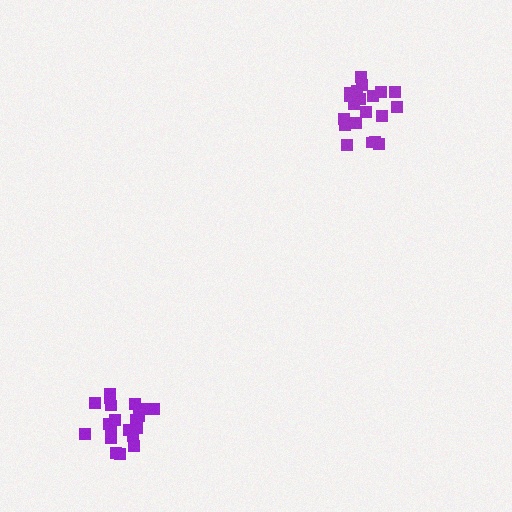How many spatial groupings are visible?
There are 2 spatial groupings.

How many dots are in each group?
Group 1: 21 dots, Group 2: 20 dots (41 total).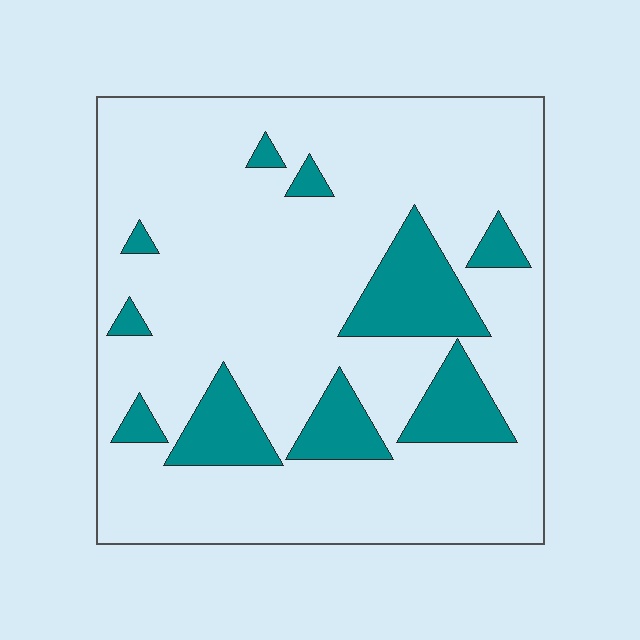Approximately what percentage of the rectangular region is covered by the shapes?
Approximately 20%.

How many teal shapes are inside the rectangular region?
10.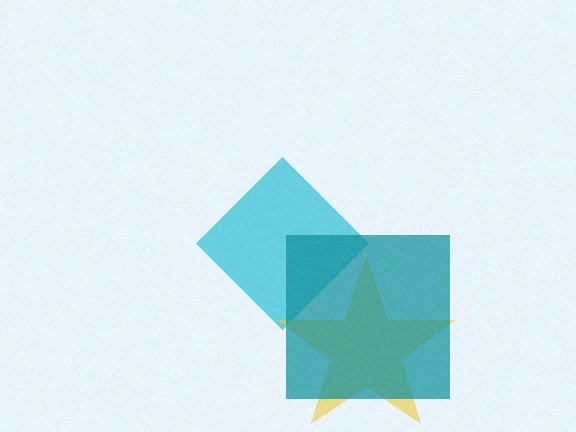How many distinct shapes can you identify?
There are 3 distinct shapes: a cyan diamond, a yellow star, a teal square.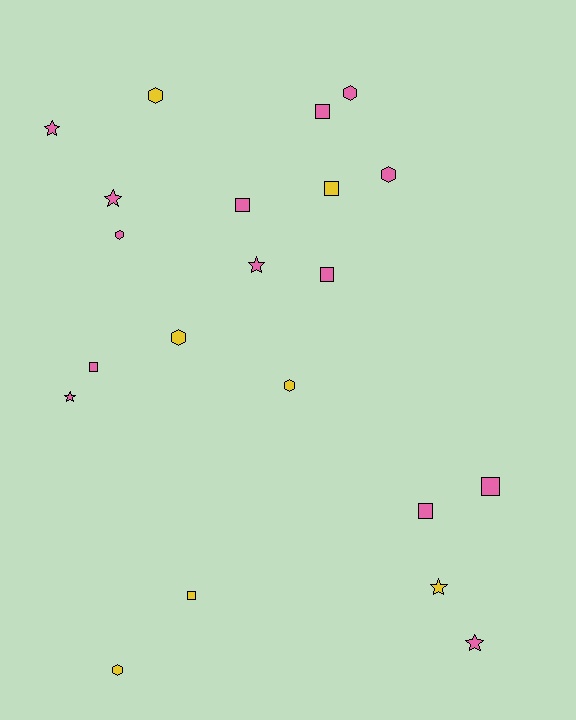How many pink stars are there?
There are 5 pink stars.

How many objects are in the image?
There are 21 objects.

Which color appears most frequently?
Pink, with 14 objects.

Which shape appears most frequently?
Square, with 8 objects.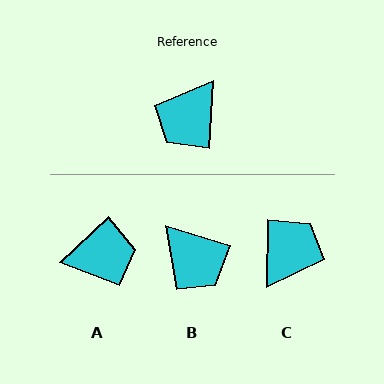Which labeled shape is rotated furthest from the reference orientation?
C, about 178 degrees away.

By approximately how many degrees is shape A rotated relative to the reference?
Approximately 137 degrees counter-clockwise.